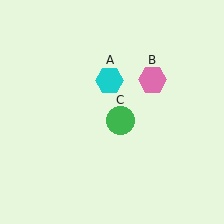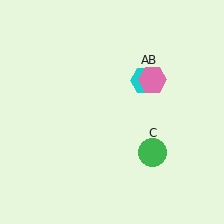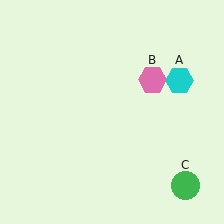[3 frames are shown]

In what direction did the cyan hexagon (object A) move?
The cyan hexagon (object A) moved right.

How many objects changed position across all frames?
2 objects changed position: cyan hexagon (object A), green circle (object C).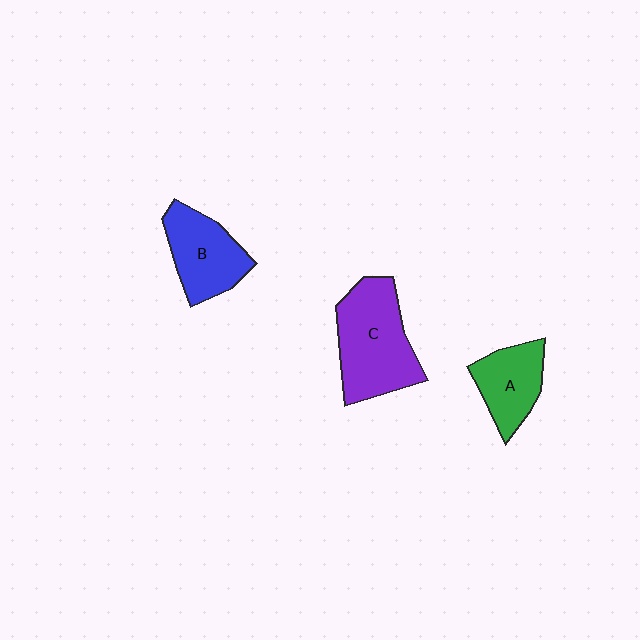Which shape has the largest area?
Shape C (purple).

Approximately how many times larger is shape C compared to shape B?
Approximately 1.4 times.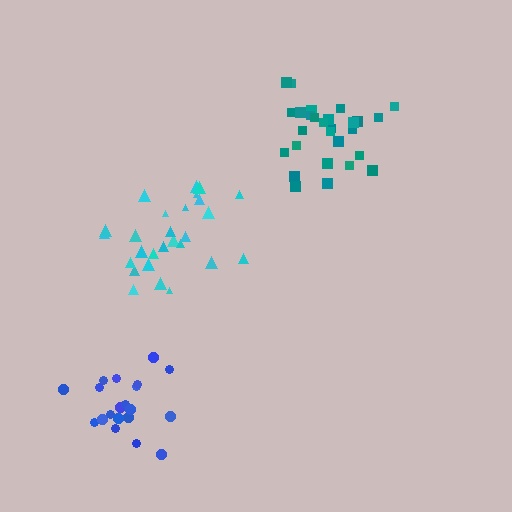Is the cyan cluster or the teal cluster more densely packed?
Teal.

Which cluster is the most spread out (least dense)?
Cyan.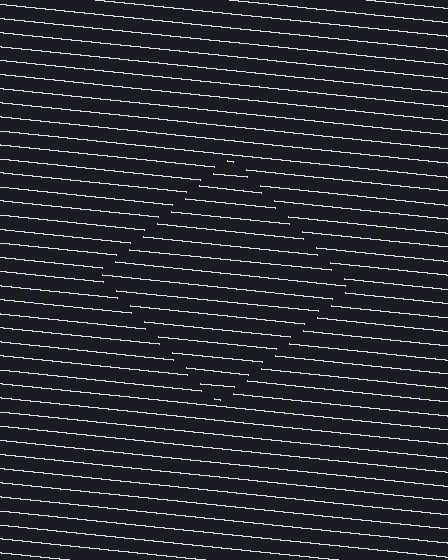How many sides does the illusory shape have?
4 sides — the line-ends trace a square.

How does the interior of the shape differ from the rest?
The interior of the shape contains the same grating, shifted by half a period — the contour is defined by the phase discontinuity where line-ends from the inner and outer gratings abut.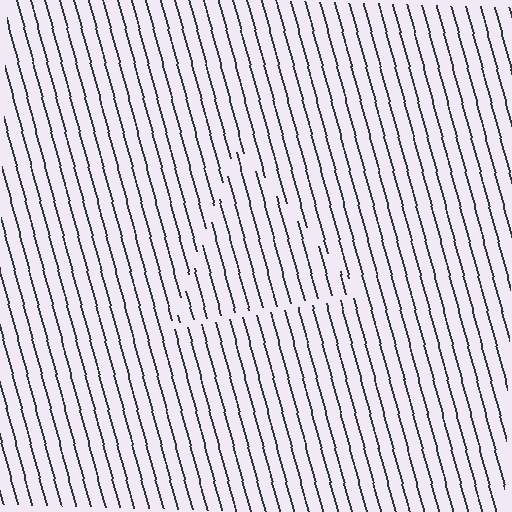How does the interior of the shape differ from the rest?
The interior of the shape contains the same grating, shifted by half a period — the contour is defined by the phase discontinuity where line-ends from the inner and outer gratings abut.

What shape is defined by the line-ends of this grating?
An illusory triangle. The interior of the shape contains the same grating, shifted by half a period — the contour is defined by the phase discontinuity where line-ends from the inner and outer gratings abut.